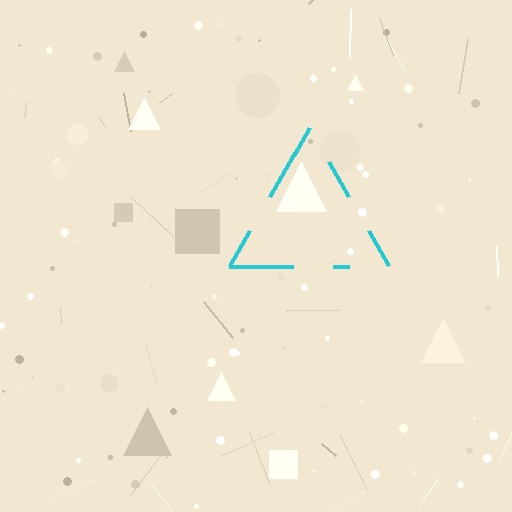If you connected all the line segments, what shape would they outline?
They would outline a triangle.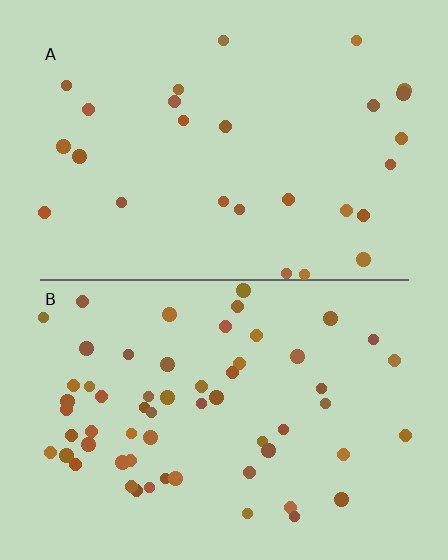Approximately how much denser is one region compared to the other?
Approximately 2.2× — region B over region A.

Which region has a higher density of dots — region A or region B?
B (the bottom).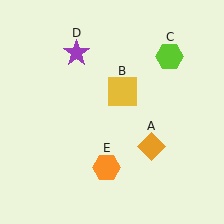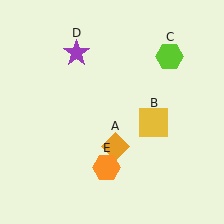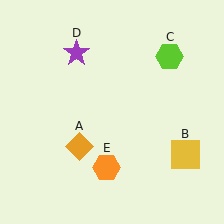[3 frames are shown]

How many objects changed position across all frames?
2 objects changed position: orange diamond (object A), yellow square (object B).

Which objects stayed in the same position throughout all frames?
Lime hexagon (object C) and purple star (object D) and orange hexagon (object E) remained stationary.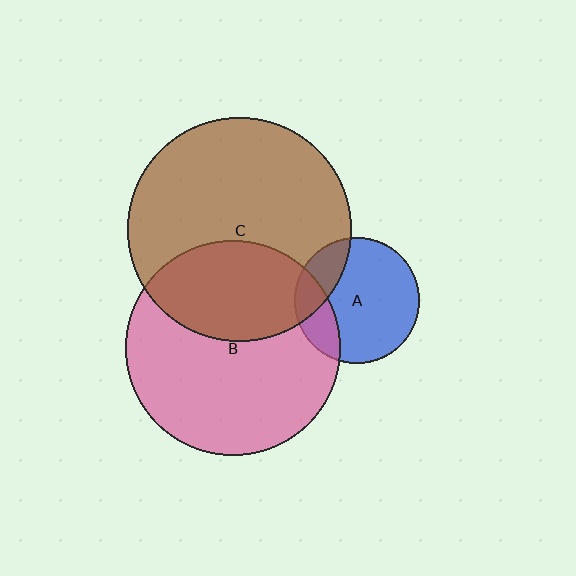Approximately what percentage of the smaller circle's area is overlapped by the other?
Approximately 35%.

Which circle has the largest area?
Circle C (brown).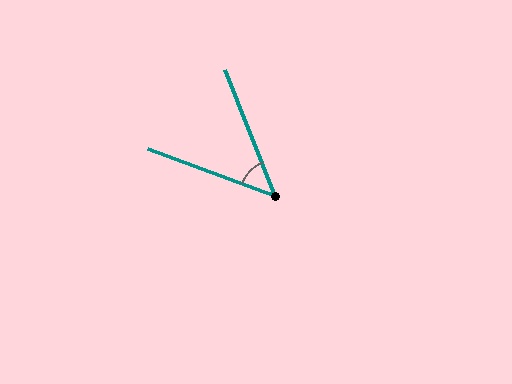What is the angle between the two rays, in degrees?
Approximately 48 degrees.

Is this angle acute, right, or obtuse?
It is acute.